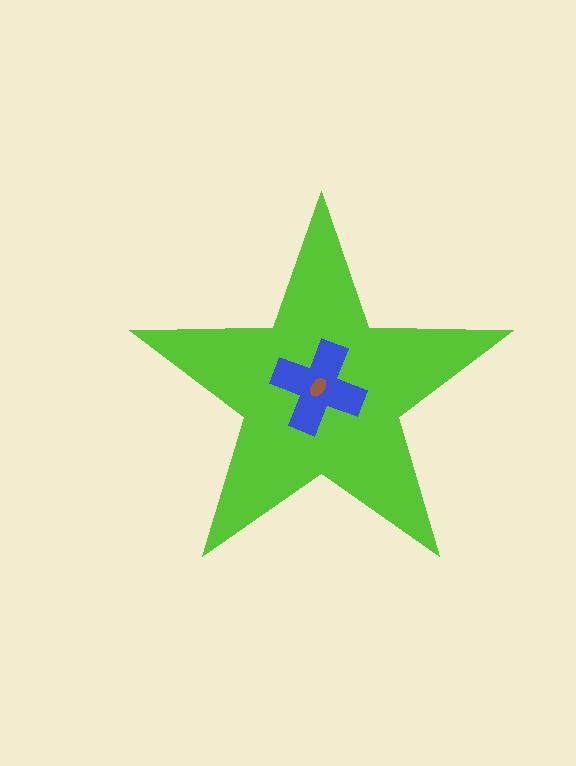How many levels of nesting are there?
3.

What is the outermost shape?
The lime star.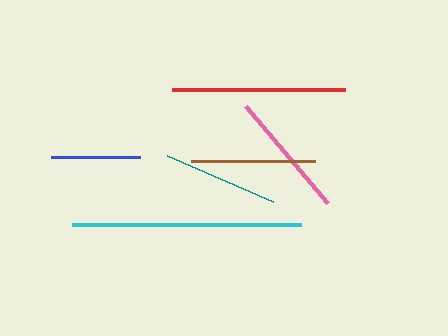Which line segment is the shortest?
The blue line is the shortest at approximately 89 pixels.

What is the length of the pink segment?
The pink segment is approximately 127 pixels long.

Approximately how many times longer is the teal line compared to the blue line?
The teal line is approximately 1.3 times the length of the blue line.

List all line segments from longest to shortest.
From longest to shortest: cyan, red, pink, brown, teal, blue.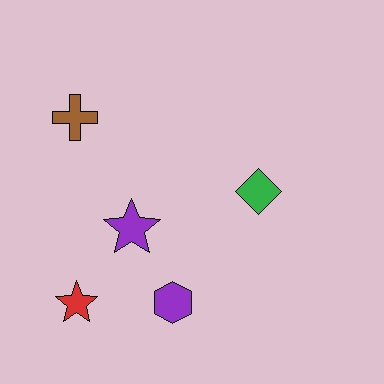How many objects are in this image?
There are 5 objects.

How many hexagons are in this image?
There is 1 hexagon.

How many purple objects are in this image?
There are 2 purple objects.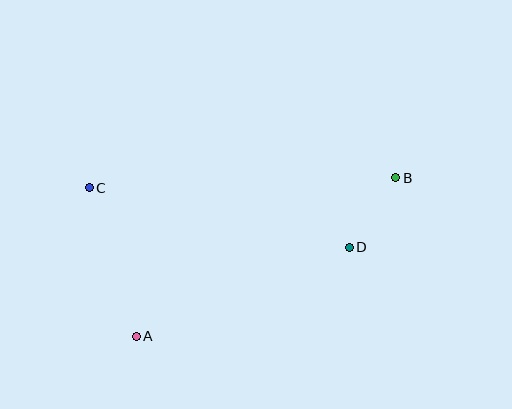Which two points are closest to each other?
Points B and D are closest to each other.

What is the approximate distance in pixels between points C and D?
The distance between C and D is approximately 266 pixels.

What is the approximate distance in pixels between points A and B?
The distance between A and B is approximately 304 pixels.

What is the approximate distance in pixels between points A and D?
The distance between A and D is approximately 231 pixels.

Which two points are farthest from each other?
Points B and C are farthest from each other.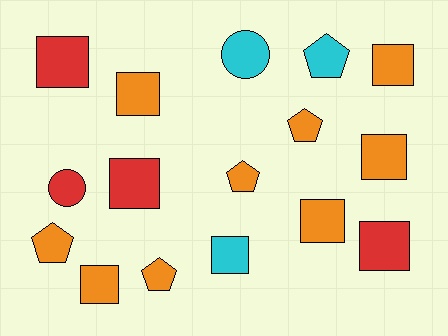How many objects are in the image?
There are 16 objects.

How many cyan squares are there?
There is 1 cyan square.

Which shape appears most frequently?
Square, with 9 objects.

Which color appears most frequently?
Orange, with 9 objects.